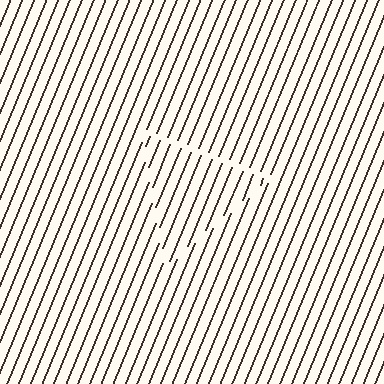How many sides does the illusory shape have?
3 sides — the line-ends trace a triangle.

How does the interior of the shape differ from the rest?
The interior of the shape contains the same grating, shifted by half a period — the contour is defined by the phase discontinuity where line-ends from the inner and outer gratings abut.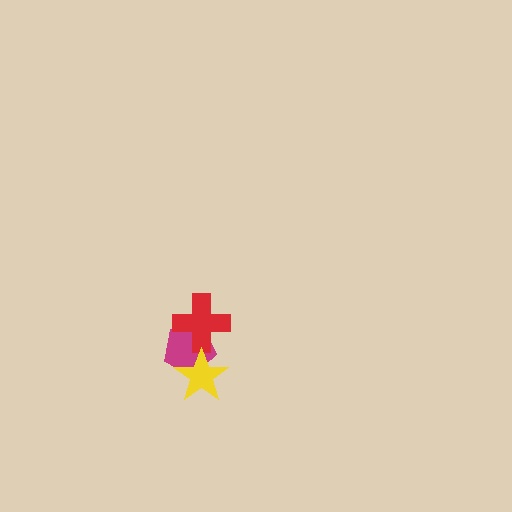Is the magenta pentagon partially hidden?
Yes, it is partially covered by another shape.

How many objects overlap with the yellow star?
1 object overlaps with the yellow star.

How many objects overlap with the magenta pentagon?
2 objects overlap with the magenta pentagon.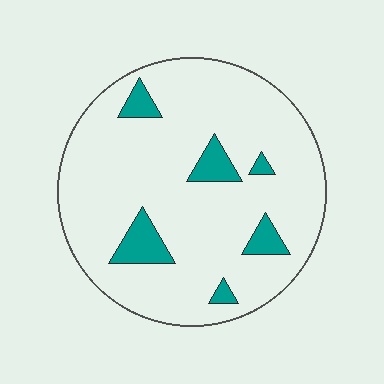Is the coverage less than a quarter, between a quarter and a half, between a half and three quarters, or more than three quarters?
Less than a quarter.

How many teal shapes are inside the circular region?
6.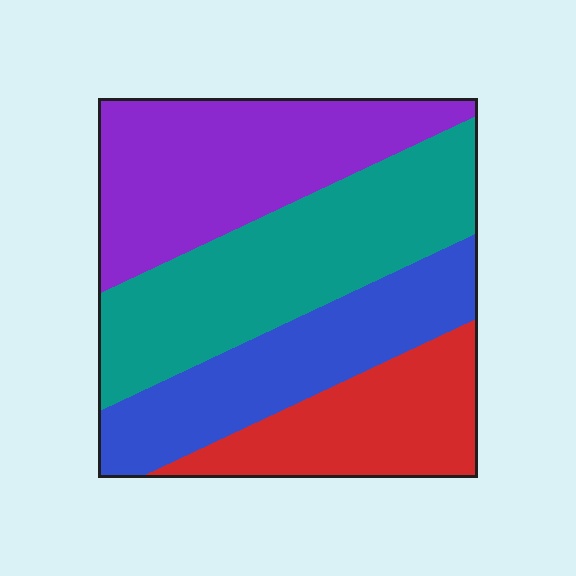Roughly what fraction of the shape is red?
Red takes up between a sixth and a third of the shape.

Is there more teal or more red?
Teal.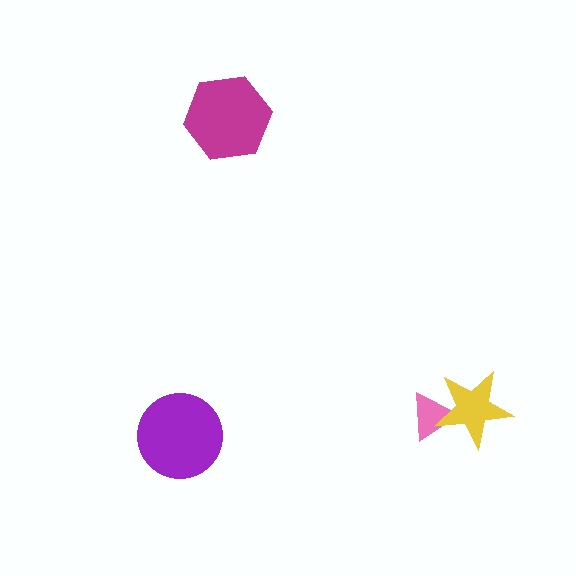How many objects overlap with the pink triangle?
1 object overlaps with the pink triangle.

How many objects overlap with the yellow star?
1 object overlaps with the yellow star.